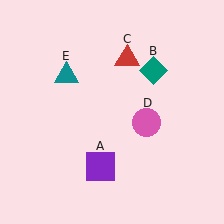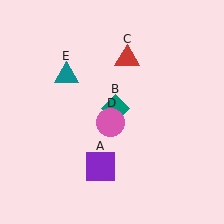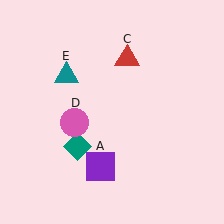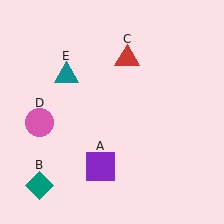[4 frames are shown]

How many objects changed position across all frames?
2 objects changed position: teal diamond (object B), pink circle (object D).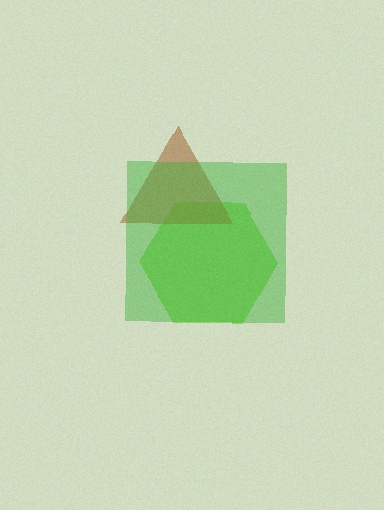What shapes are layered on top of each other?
The layered shapes are: a lime hexagon, a brown triangle, a green square.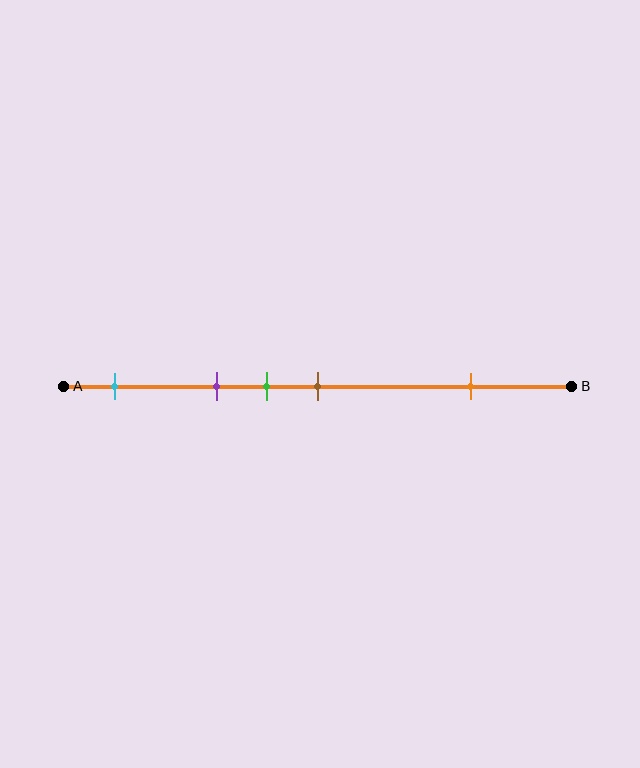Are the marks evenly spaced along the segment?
No, the marks are not evenly spaced.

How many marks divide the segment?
There are 5 marks dividing the segment.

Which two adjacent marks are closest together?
The green and brown marks are the closest adjacent pair.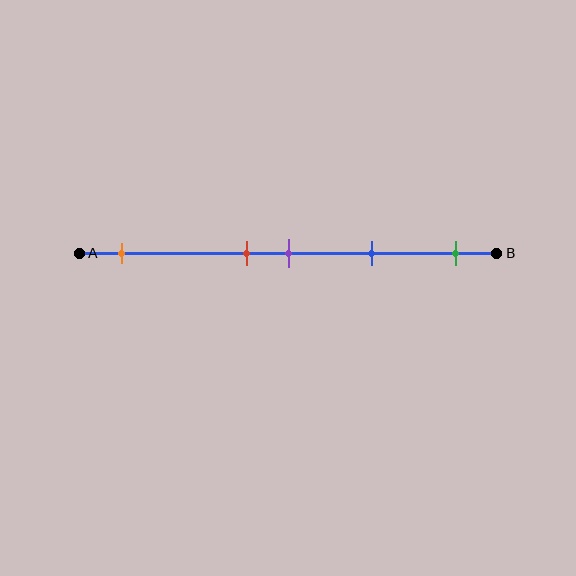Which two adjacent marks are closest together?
The red and purple marks are the closest adjacent pair.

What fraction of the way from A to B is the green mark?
The green mark is approximately 90% (0.9) of the way from A to B.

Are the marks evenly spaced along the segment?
No, the marks are not evenly spaced.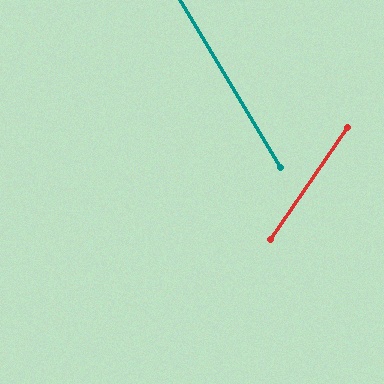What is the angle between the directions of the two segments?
Approximately 66 degrees.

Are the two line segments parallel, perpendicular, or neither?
Neither parallel nor perpendicular — they differ by about 66°.